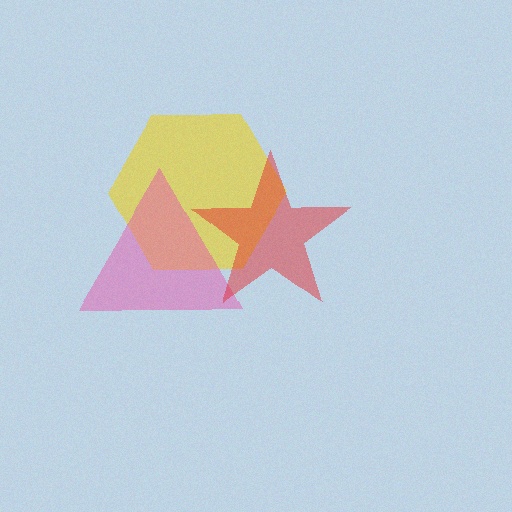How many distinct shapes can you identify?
There are 3 distinct shapes: a yellow hexagon, a pink triangle, a red star.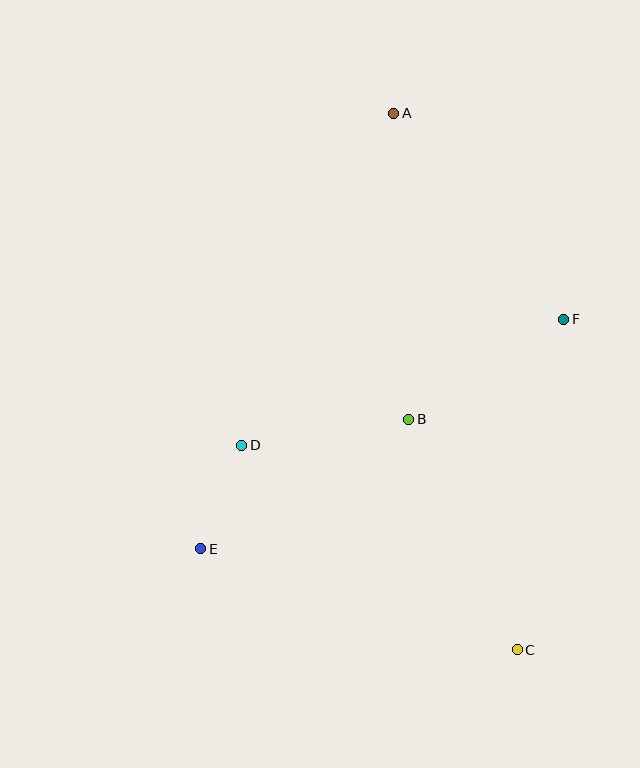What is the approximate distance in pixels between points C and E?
The distance between C and E is approximately 332 pixels.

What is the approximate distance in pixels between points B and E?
The distance between B and E is approximately 245 pixels.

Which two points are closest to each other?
Points D and E are closest to each other.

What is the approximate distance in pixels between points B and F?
The distance between B and F is approximately 184 pixels.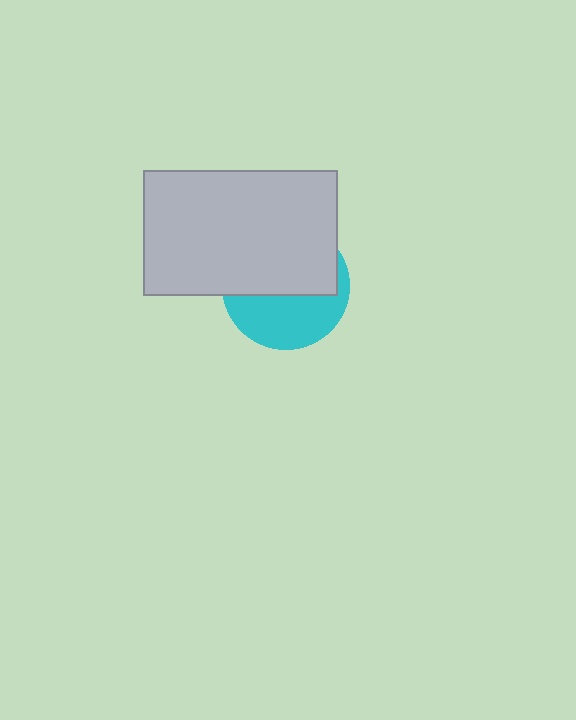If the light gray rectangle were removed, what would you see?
You would see the complete cyan circle.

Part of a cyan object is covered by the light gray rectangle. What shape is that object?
It is a circle.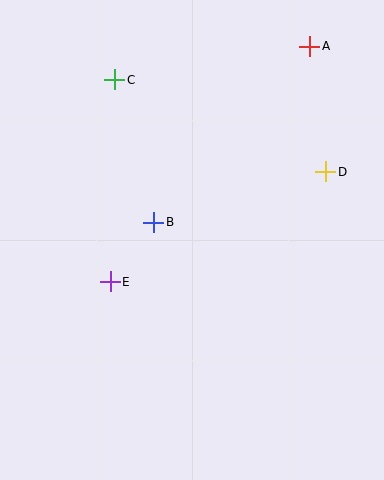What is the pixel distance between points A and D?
The distance between A and D is 126 pixels.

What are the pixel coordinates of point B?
Point B is at (154, 222).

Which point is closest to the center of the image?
Point B at (154, 222) is closest to the center.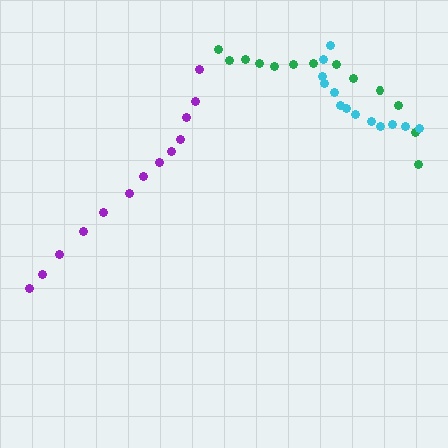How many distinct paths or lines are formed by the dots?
There are 3 distinct paths.